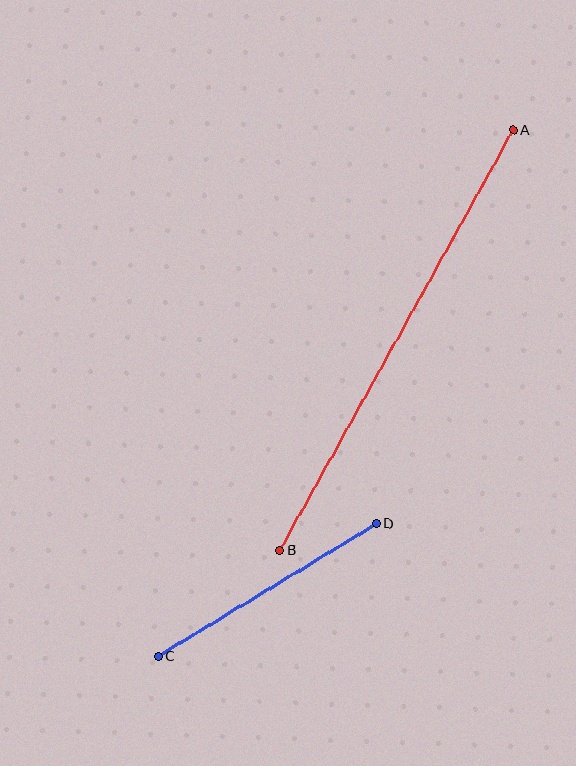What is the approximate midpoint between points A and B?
The midpoint is at approximately (397, 340) pixels.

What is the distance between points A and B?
The distance is approximately 480 pixels.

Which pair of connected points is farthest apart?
Points A and B are farthest apart.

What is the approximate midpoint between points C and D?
The midpoint is at approximately (267, 590) pixels.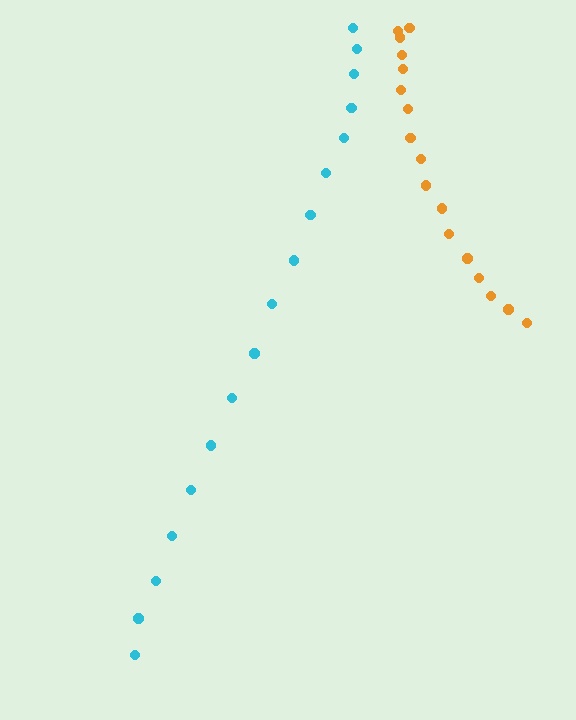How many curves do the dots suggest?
There are 2 distinct paths.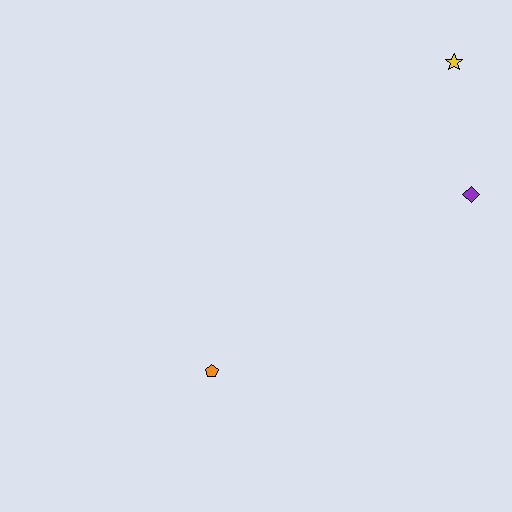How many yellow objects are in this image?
There is 1 yellow object.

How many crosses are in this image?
There are no crosses.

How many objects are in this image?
There are 3 objects.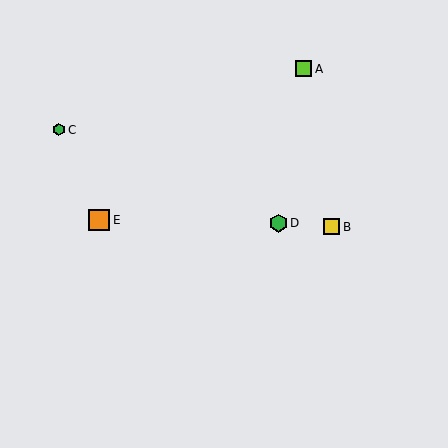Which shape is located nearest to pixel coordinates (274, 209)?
The green hexagon (labeled D) at (278, 223) is nearest to that location.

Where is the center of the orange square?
The center of the orange square is at (99, 220).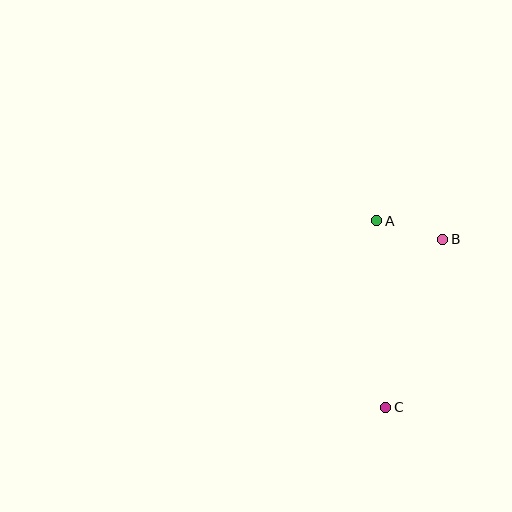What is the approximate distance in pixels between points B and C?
The distance between B and C is approximately 178 pixels.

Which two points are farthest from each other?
Points A and C are farthest from each other.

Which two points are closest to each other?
Points A and B are closest to each other.